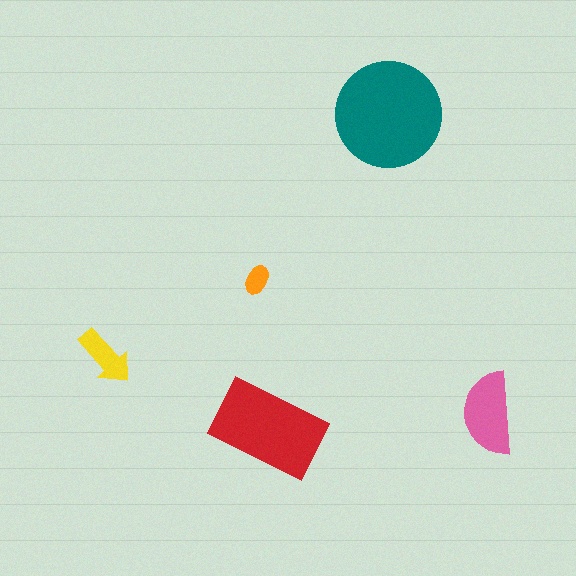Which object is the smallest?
The orange ellipse.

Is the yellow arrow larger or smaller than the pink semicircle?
Smaller.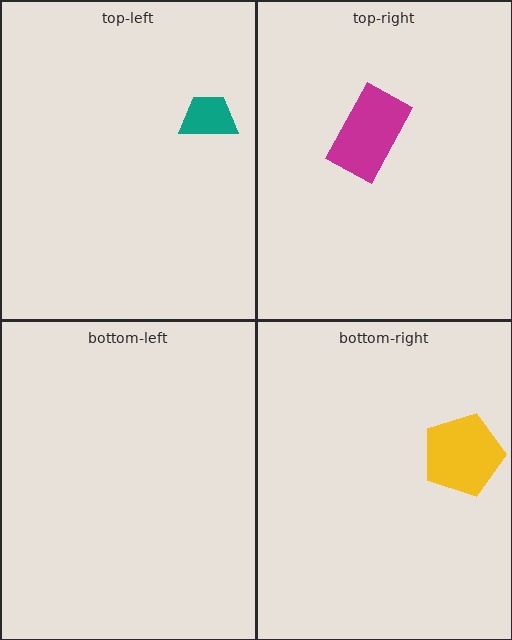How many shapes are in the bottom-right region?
1.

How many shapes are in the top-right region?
1.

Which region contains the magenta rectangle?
The top-right region.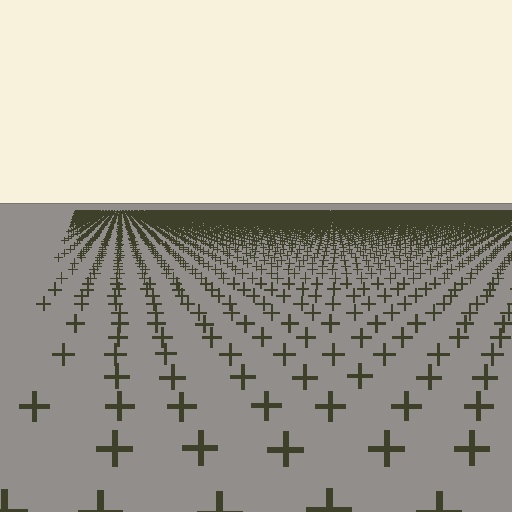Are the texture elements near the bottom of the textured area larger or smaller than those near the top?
Larger. Near the bottom, elements are closer to the viewer and appear at a bigger on-screen size.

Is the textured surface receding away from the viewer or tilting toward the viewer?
The surface is receding away from the viewer. Texture elements get smaller and denser toward the top.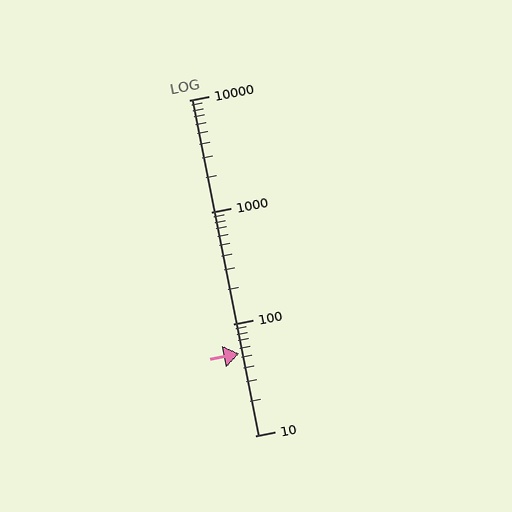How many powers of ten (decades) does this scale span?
The scale spans 3 decades, from 10 to 10000.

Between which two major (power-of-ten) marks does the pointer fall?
The pointer is between 10 and 100.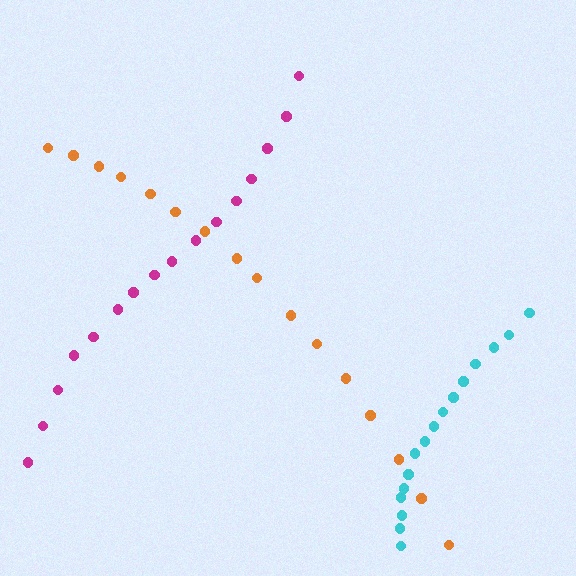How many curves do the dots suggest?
There are 3 distinct paths.